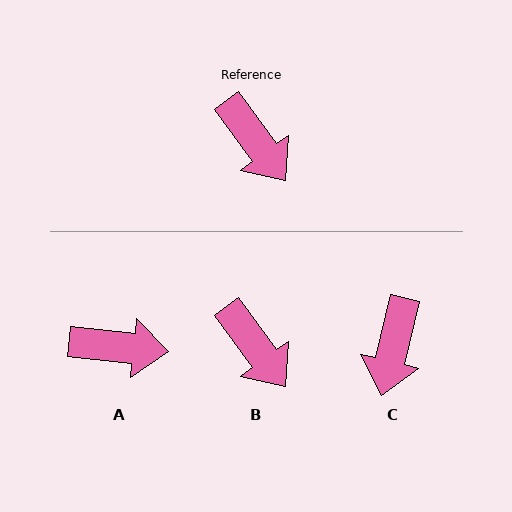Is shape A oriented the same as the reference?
No, it is off by about 48 degrees.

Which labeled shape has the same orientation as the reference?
B.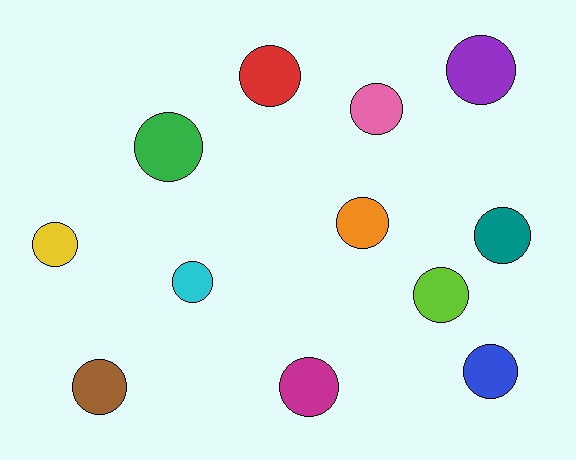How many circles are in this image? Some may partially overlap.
There are 12 circles.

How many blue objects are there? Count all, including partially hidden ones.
There is 1 blue object.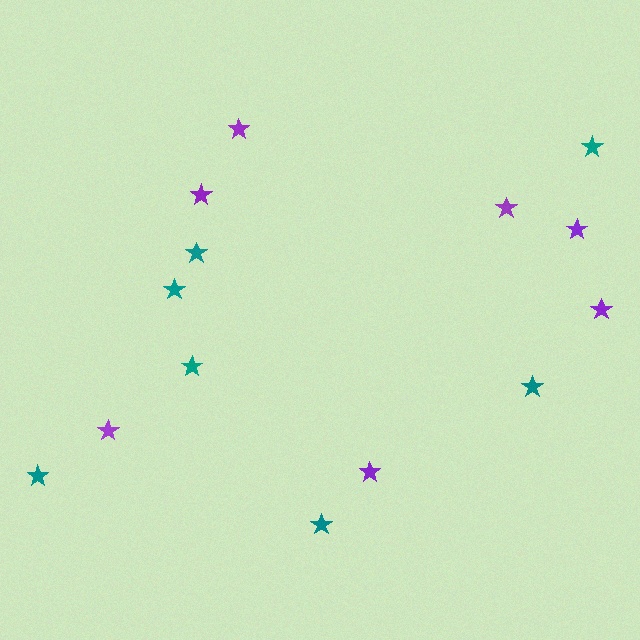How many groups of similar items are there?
There are 2 groups: one group of teal stars (7) and one group of purple stars (7).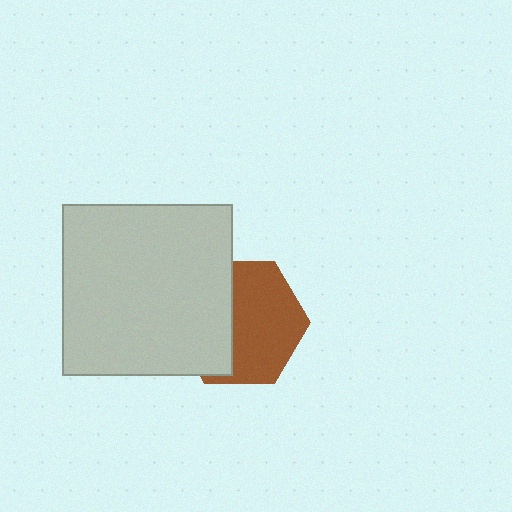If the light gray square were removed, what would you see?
You would see the complete brown hexagon.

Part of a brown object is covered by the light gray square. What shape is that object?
It is a hexagon.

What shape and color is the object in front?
The object in front is a light gray square.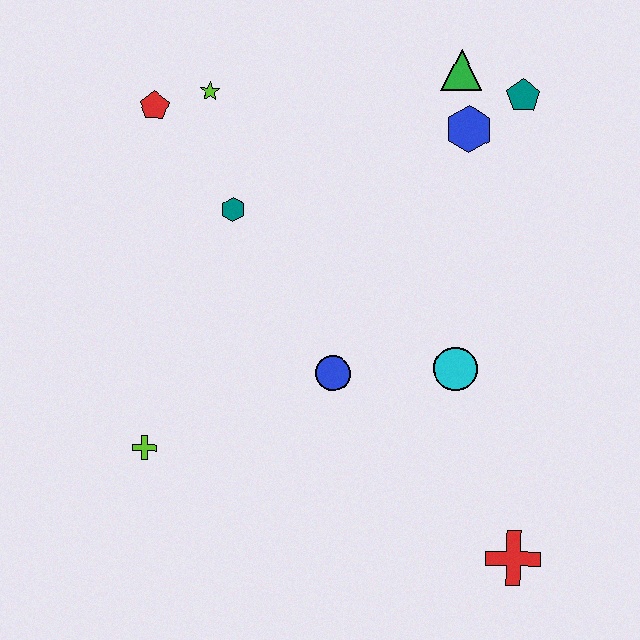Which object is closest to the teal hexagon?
The lime star is closest to the teal hexagon.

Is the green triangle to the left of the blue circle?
No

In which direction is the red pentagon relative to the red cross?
The red pentagon is above the red cross.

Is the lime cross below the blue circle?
Yes